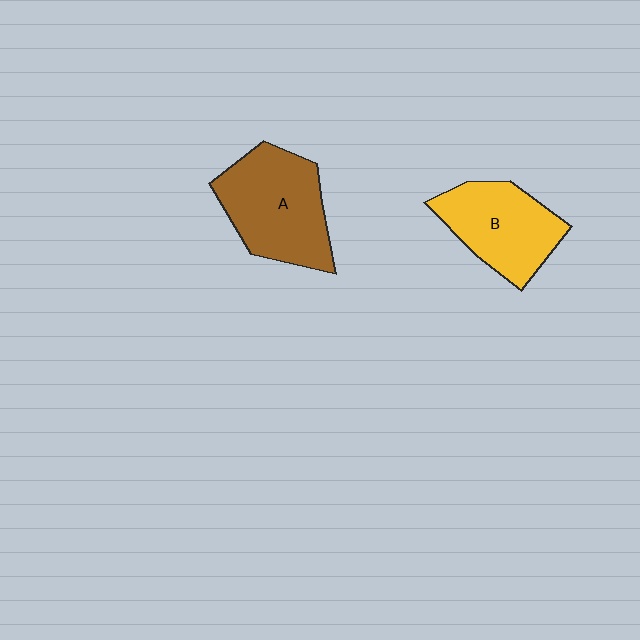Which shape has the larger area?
Shape A (brown).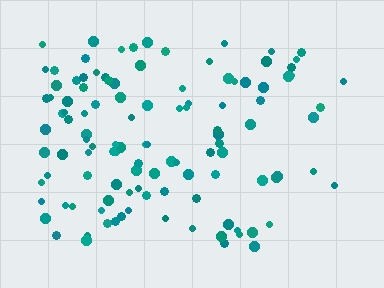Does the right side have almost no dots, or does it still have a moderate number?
Still a moderate number, just noticeably fewer than the left.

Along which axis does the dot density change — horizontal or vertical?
Horizontal.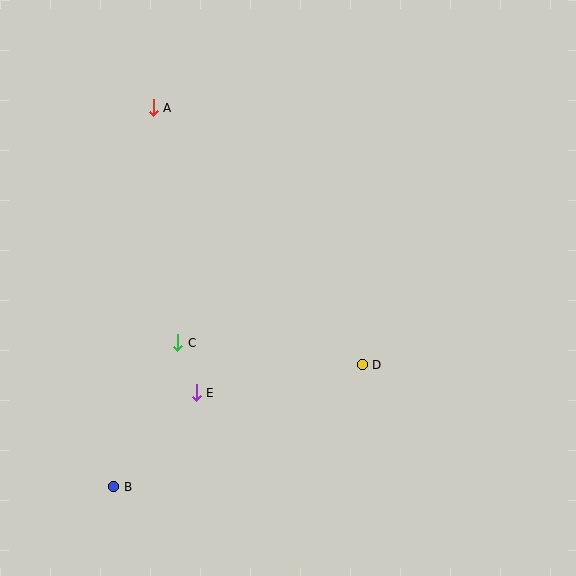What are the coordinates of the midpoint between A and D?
The midpoint between A and D is at (258, 236).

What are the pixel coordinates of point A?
Point A is at (153, 108).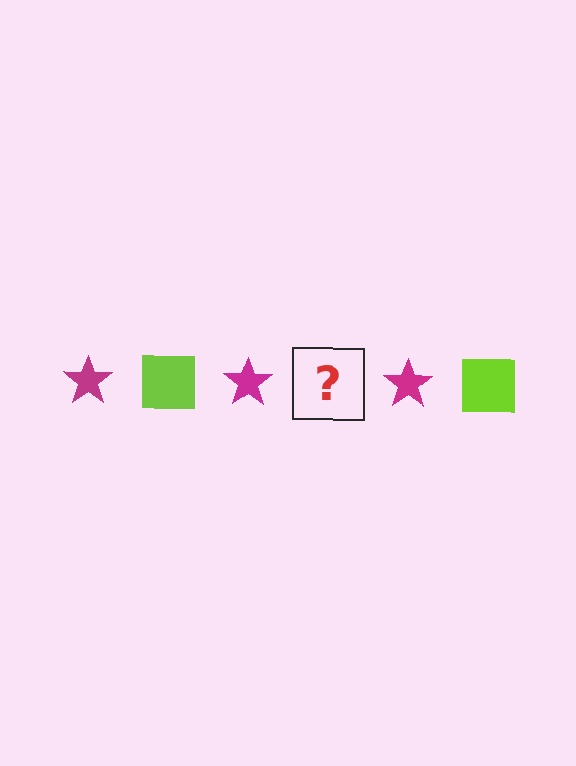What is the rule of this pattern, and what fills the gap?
The rule is that the pattern alternates between magenta star and lime square. The gap should be filled with a lime square.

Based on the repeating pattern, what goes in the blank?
The blank should be a lime square.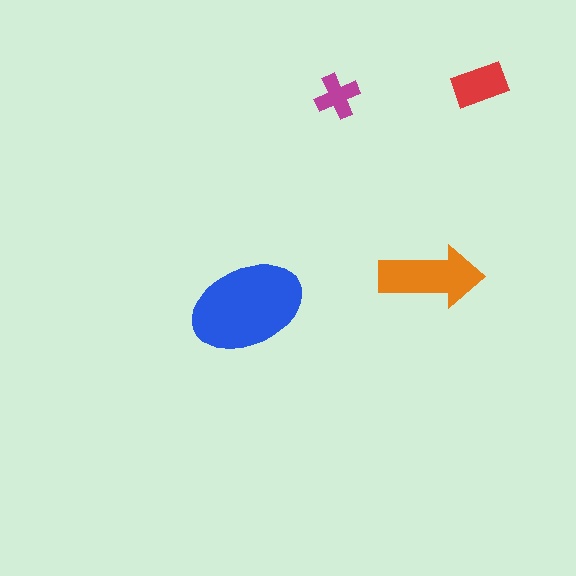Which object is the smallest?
The magenta cross.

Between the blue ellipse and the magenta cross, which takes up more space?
The blue ellipse.